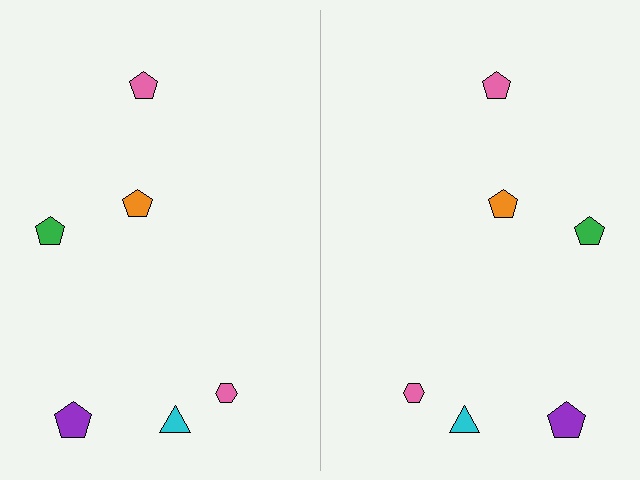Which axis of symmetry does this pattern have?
The pattern has a vertical axis of symmetry running through the center of the image.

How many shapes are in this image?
There are 12 shapes in this image.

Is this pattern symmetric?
Yes, this pattern has bilateral (reflection) symmetry.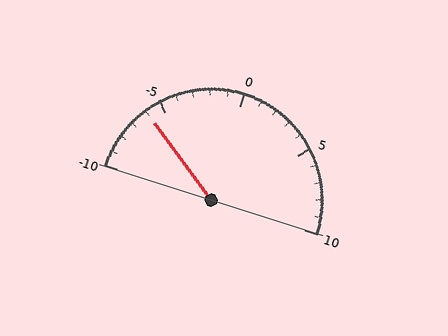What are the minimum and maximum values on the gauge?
The gauge ranges from -10 to 10.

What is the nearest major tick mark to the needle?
The nearest major tick mark is -5.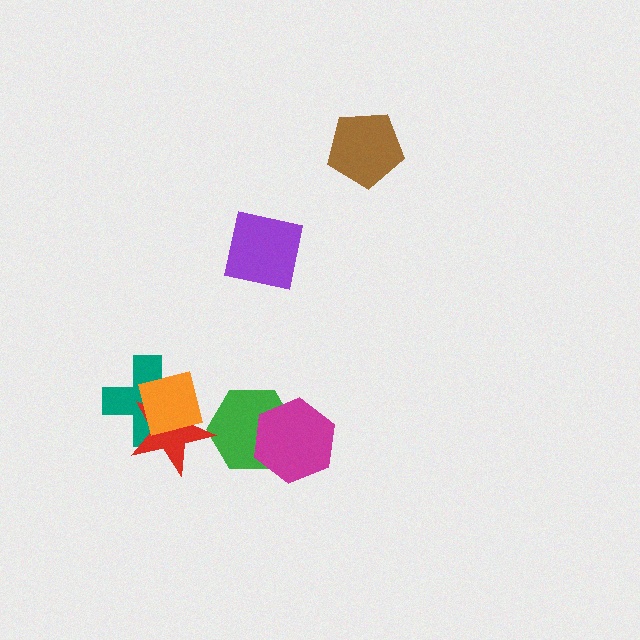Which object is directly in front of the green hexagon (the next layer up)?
The magenta hexagon is directly in front of the green hexagon.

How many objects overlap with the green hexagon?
2 objects overlap with the green hexagon.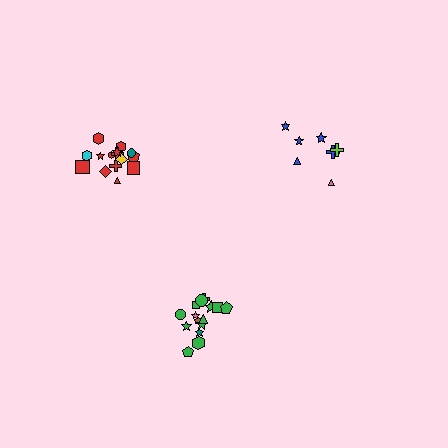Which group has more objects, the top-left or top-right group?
The top-left group.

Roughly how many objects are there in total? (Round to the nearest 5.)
Roughly 35 objects in total.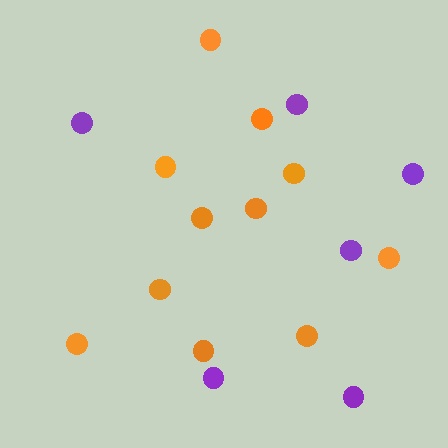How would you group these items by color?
There are 2 groups: one group of orange circles (11) and one group of purple circles (6).